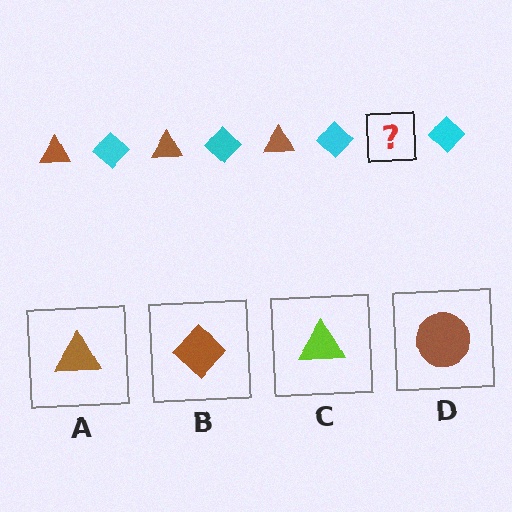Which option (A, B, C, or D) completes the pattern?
A.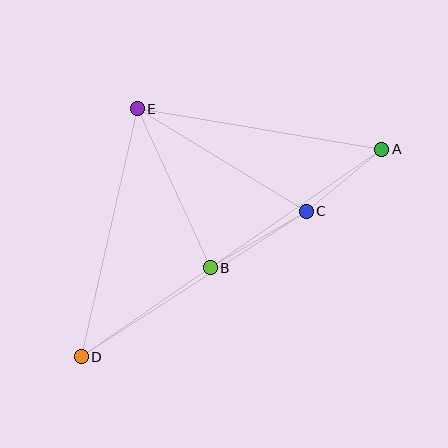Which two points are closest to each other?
Points A and C are closest to each other.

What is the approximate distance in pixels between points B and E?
The distance between B and E is approximately 175 pixels.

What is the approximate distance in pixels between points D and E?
The distance between D and E is approximately 254 pixels.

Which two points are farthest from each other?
Points A and D are farthest from each other.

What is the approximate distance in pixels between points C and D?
The distance between C and D is approximately 268 pixels.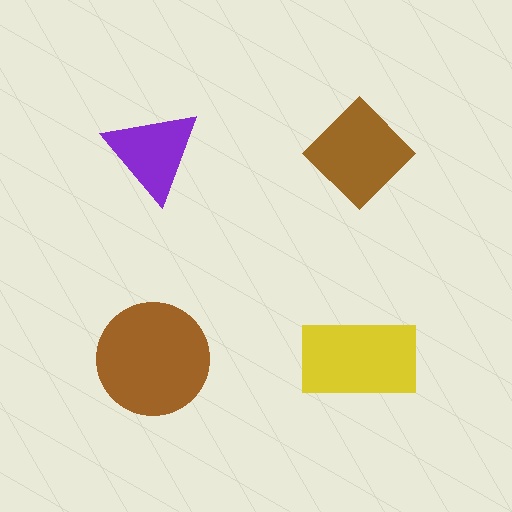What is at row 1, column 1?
A purple triangle.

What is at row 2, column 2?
A yellow rectangle.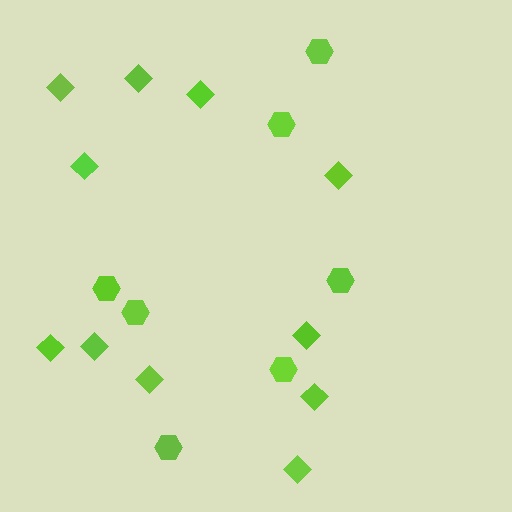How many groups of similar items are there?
There are 2 groups: one group of hexagons (7) and one group of diamonds (11).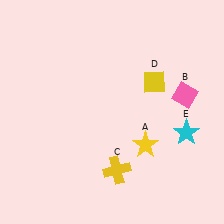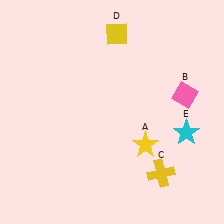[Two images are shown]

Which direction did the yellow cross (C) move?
The yellow cross (C) moved right.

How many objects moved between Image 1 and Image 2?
2 objects moved between the two images.